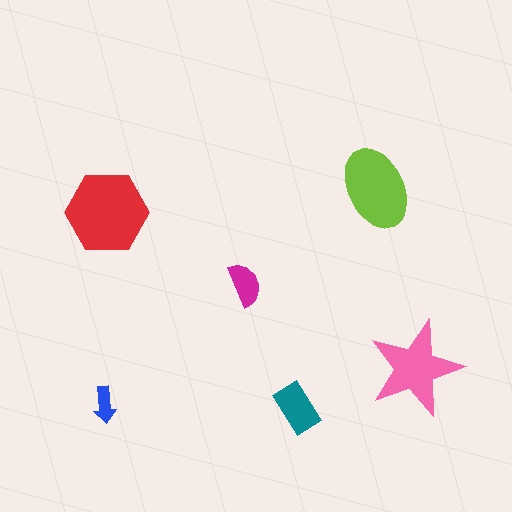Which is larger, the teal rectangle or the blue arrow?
The teal rectangle.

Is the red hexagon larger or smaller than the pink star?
Larger.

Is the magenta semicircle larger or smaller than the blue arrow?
Larger.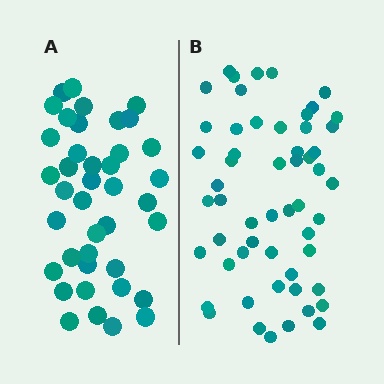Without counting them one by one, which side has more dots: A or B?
Region B (the right region) has more dots.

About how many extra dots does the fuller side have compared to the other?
Region B has approximately 15 more dots than region A.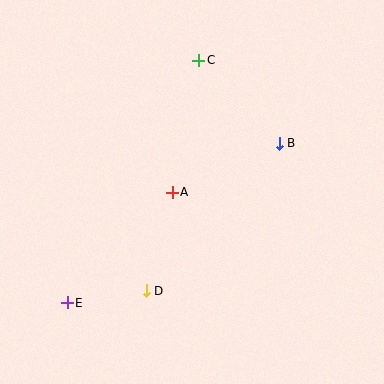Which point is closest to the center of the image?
Point A at (172, 192) is closest to the center.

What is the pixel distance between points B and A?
The distance between B and A is 118 pixels.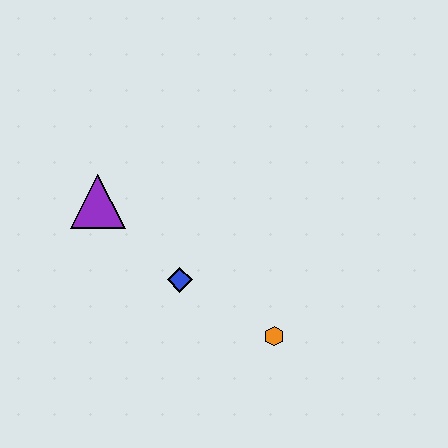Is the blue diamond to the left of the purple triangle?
No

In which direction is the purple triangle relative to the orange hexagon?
The purple triangle is to the left of the orange hexagon.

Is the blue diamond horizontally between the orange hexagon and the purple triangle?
Yes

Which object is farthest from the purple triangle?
The orange hexagon is farthest from the purple triangle.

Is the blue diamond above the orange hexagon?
Yes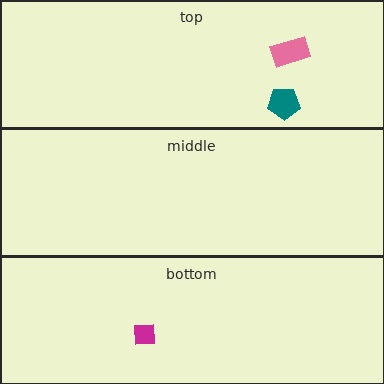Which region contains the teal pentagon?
The top region.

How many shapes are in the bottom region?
1.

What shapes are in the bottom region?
The magenta square.